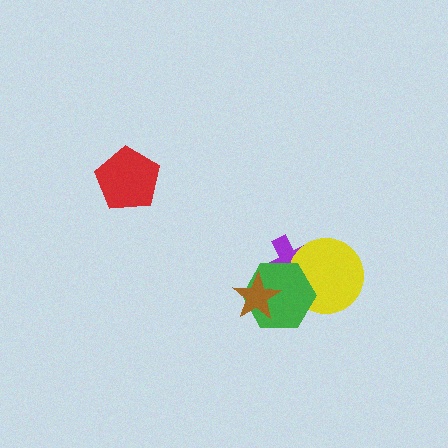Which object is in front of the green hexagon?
The brown star is in front of the green hexagon.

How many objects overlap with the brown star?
1 object overlaps with the brown star.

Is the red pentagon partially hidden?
No, no other shape covers it.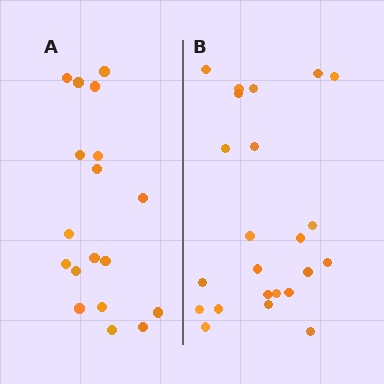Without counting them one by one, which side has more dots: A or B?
Region B (the right region) has more dots.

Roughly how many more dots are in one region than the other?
Region B has about 5 more dots than region A.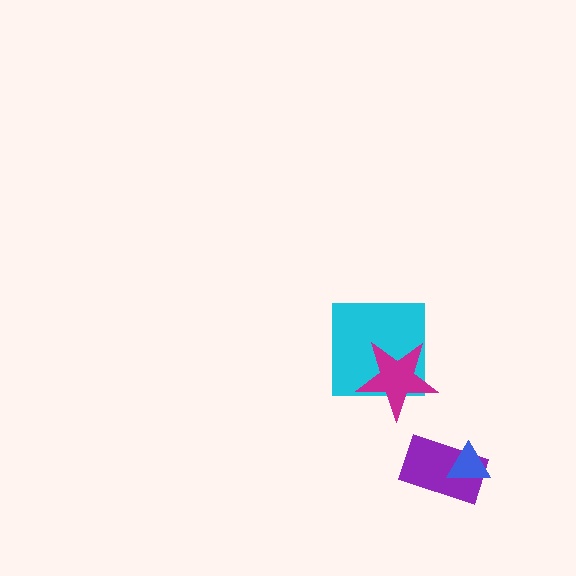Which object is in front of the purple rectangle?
The blue triangle is in front of the purple rectangle.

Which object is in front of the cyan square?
The magenta star is in front of the cyan square.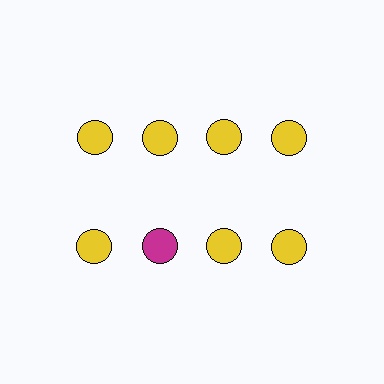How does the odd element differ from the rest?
It has a different color: magenta instead of yellow.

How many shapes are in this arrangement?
There are 8 shapes arranged in a grid pattern.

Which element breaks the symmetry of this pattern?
The magenta circle in the second row, second from left column breaks the symmetry. All other shapes are yellow circles.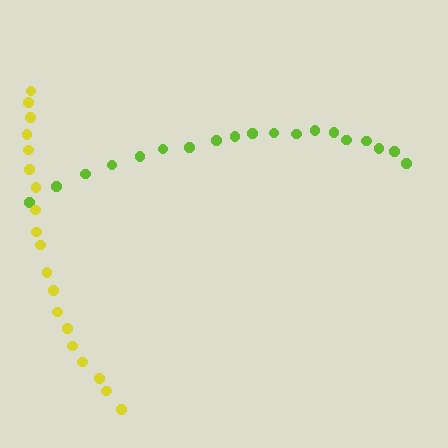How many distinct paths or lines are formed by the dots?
There are 2 distinct paths.